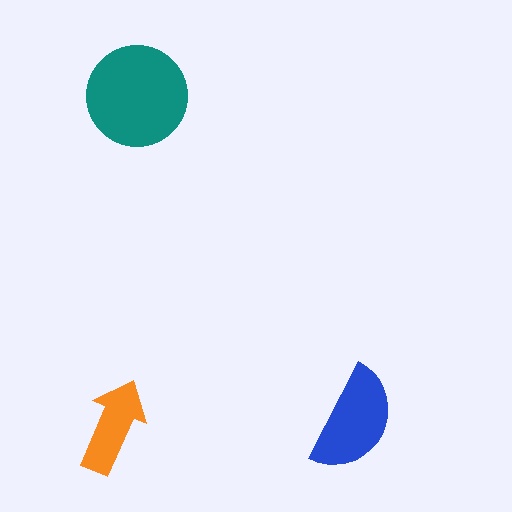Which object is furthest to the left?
The orange arrow is leftmost.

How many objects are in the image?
There are 3 objects in the image.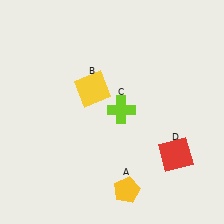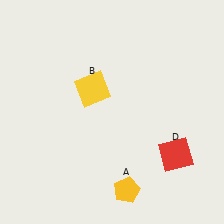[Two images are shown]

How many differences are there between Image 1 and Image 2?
There is 1 difference between the two images.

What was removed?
The lime cross (C) was removed in Image 2.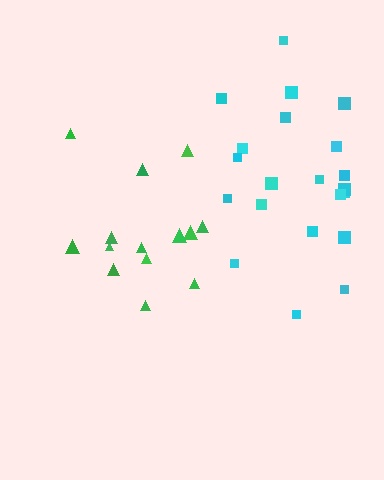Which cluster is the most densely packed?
Green.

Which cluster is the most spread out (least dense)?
Cyan.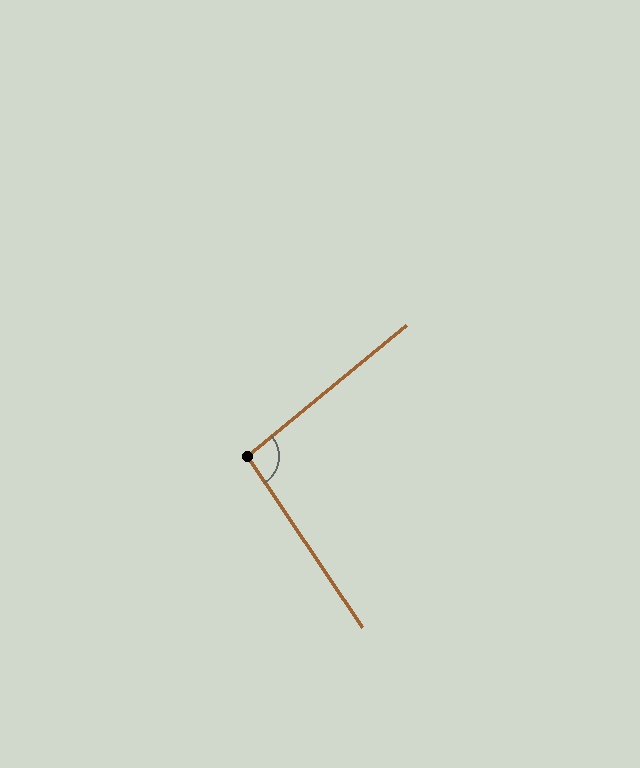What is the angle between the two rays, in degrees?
Approximately 95 degrees.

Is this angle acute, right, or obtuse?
It is obtuse.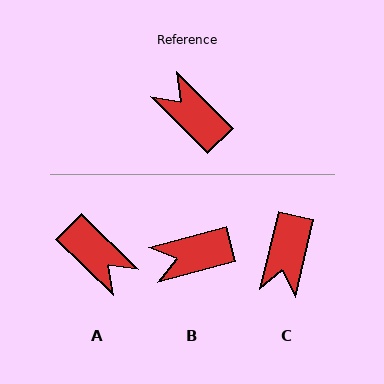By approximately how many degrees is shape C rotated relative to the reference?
Approximately 122 degrees counter-clockwise.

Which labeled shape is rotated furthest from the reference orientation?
A, about 179 degrees away.